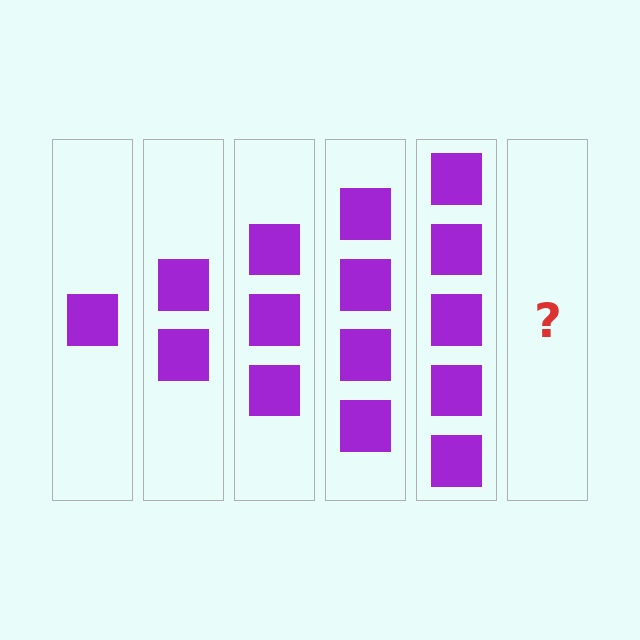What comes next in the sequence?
The next element should be 6 squares.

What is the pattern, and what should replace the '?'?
The pattern is that each step adds one more square. The '?' should be 6 squares.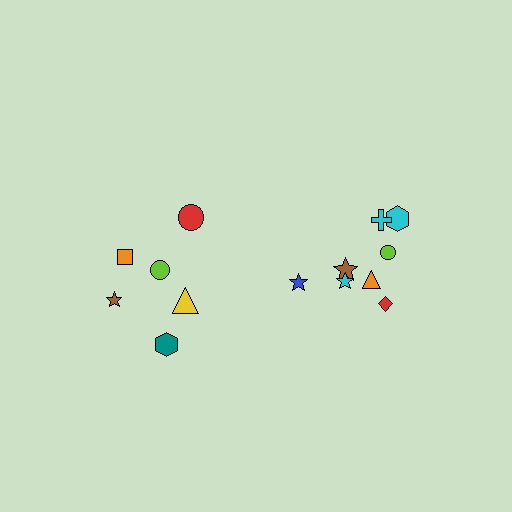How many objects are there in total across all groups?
There are 14 objects.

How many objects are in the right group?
There are 8 objects.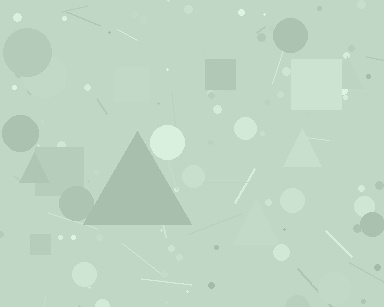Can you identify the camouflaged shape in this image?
The camouflaged shape is a triangle.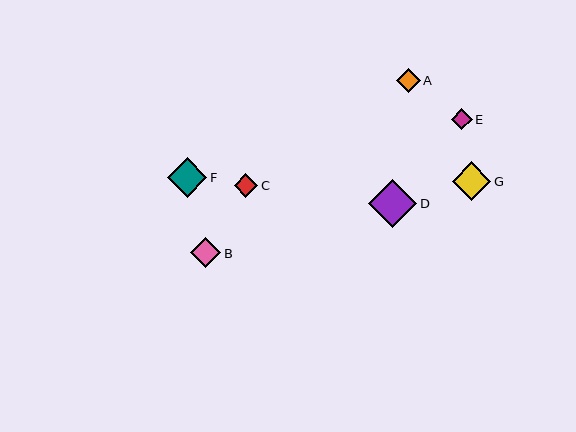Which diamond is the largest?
Diamond D is the largest with a size of approximately 48 pixels.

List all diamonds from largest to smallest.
From largest to smallest: D, F, G, B, A, C, E.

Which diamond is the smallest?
Diamond E is the smallest with a size of approximately 21 pixels.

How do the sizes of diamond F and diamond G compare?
Diamond F and diamond G are approximately the same size.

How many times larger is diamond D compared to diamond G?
Diamond D is approximately 1.3 times the size of diamond G.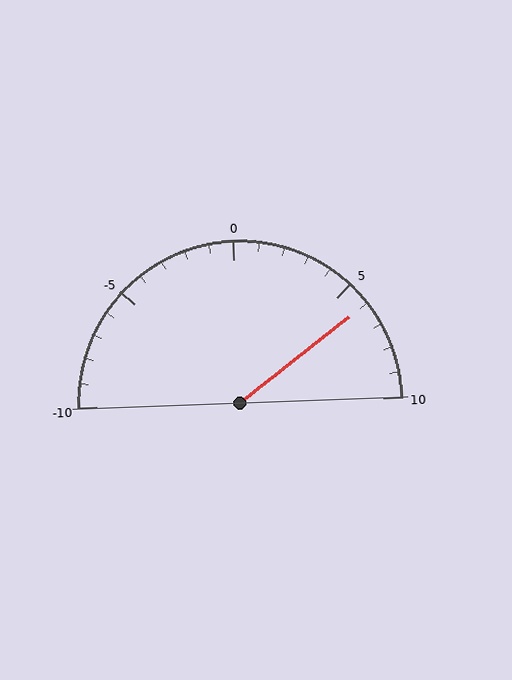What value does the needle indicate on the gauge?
The needle indicates approximately 6.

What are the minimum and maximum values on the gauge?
The gauge ranges from -10 to 10.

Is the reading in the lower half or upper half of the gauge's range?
The reading is in the upper half of the range (-10 to 10).